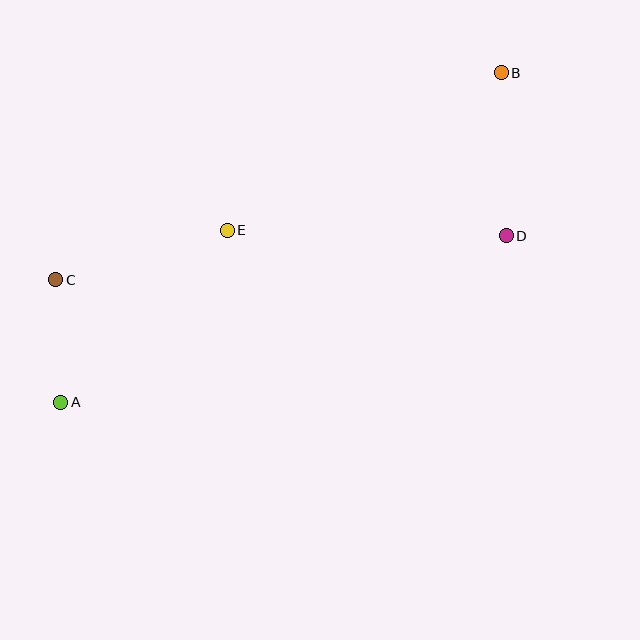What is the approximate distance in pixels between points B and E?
The distance between B and E is approximately 316 pixels.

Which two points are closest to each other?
Points A and C are closest to each other.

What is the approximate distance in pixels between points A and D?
The distance between A and D is approximately 476 pixels.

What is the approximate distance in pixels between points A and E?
The distance between A and E is approximately 239 pixels.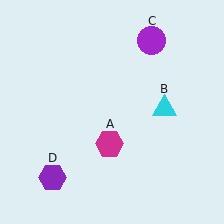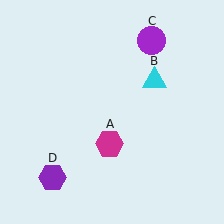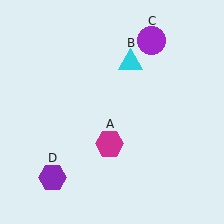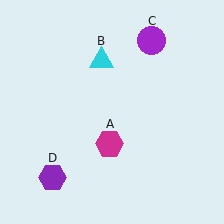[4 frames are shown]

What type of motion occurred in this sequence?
The cyan triangle (object B) rotated counterclockwise around the center of the scene.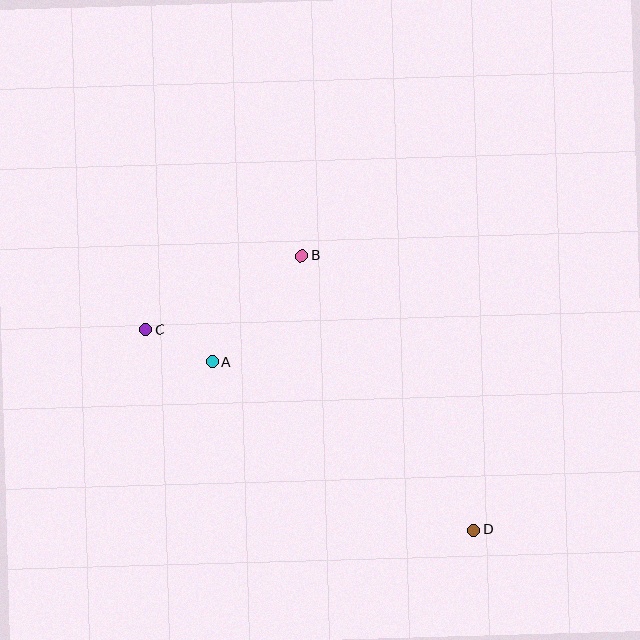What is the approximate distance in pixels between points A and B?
The distance between A and B is approximately 139 pixels.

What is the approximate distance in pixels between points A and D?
The distance between A and D is approximately 311 pixels.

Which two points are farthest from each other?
Points C and D are farthest from each other.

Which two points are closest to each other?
Points A and C are closest to each other.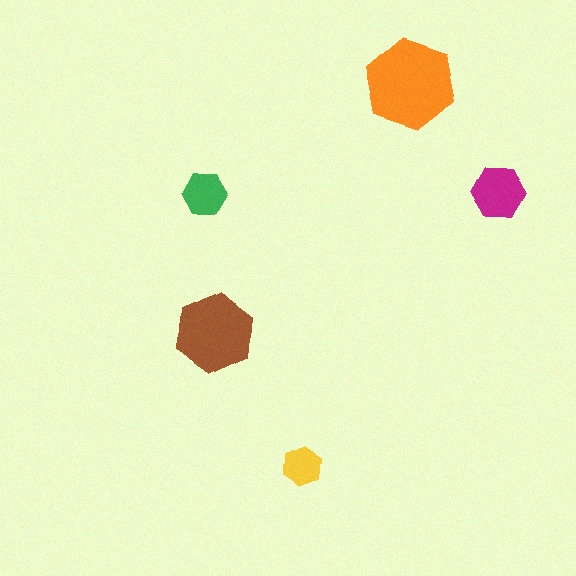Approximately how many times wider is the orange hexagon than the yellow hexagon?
About 2.5 times wider.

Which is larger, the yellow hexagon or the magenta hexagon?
The magenta one.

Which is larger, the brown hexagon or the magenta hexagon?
The brown one.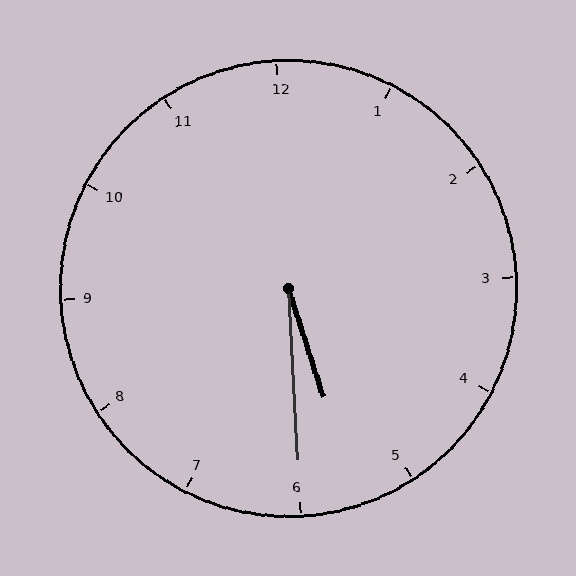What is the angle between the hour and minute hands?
Approximately 15 degrees.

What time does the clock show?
5:30.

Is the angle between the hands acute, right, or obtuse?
It is acute.